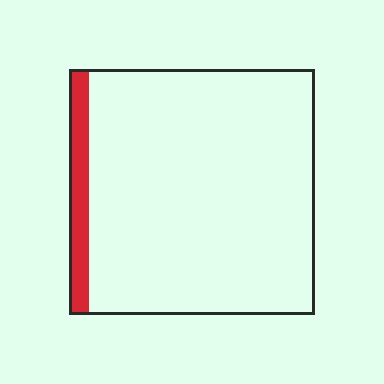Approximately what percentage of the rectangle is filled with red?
Approximately 10%.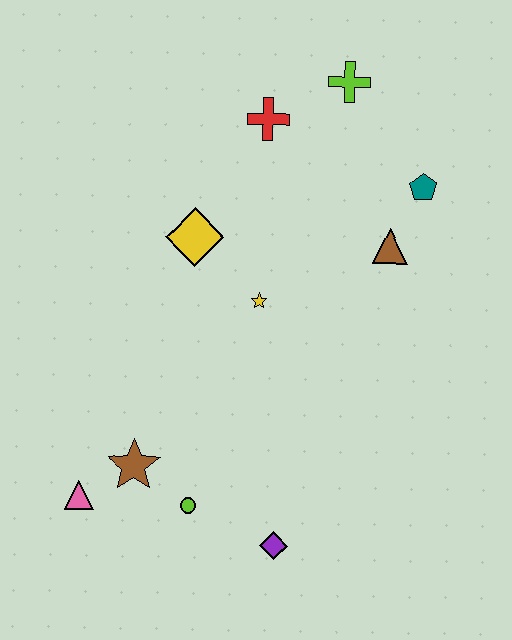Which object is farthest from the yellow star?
The pink triangle is farthest from the yellow star.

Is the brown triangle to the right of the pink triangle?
Yes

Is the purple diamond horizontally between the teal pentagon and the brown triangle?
No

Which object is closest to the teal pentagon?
The brown triangle is closest to the teal pentagon.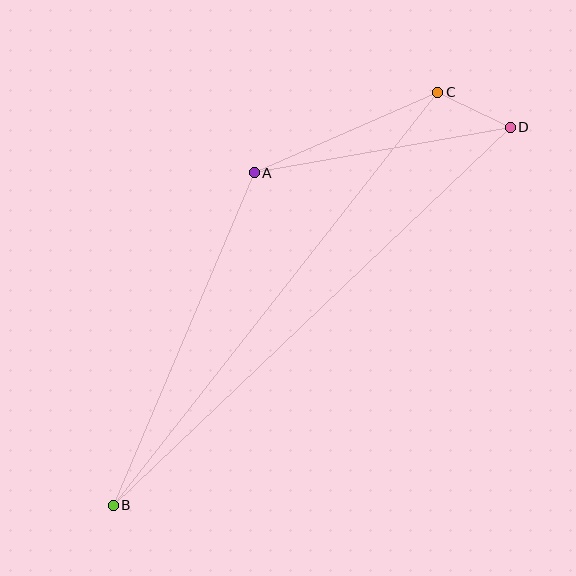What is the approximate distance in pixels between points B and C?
The distance between B and C is approximately 525 pixels.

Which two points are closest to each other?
Points C and D are closest to each other.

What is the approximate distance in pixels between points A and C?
The distance between A and C is approximately 200 pixels.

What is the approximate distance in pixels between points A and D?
The distance between A and D is approximately 260 pixels.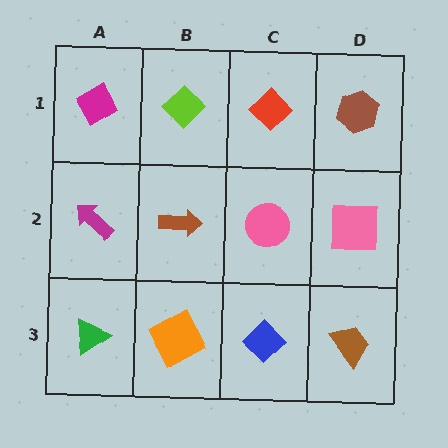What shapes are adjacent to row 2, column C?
A red diamond (row 1, column C), a blue diamond (row 3, column C), a brown arrow (row 2, column B), a pink square (row 2, column D).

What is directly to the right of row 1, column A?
A lime diamond.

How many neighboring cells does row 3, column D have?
2.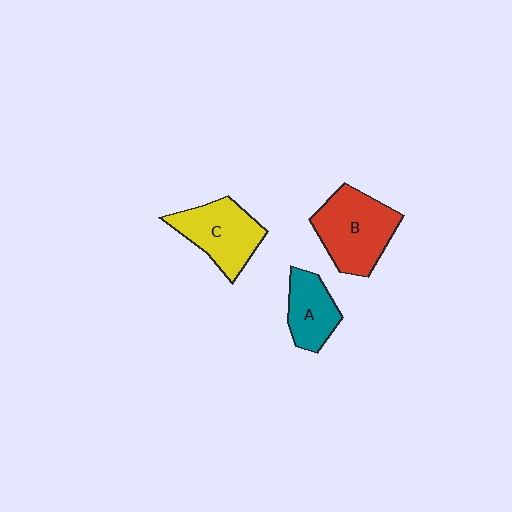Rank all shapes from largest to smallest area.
From largest to smallest: B (red), C (yellow), A (teal).